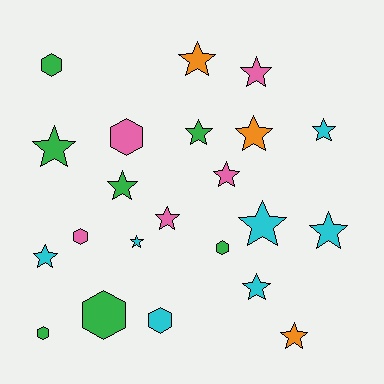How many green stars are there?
There are 3 green stars.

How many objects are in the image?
There are 22 objects.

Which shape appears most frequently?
Star, with 15 objects.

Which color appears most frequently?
Green, with 7 objects.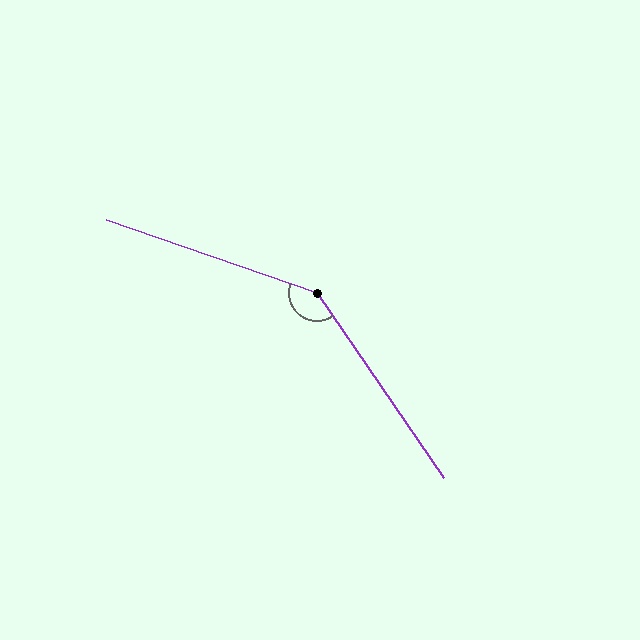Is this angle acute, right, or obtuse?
It is obtuse.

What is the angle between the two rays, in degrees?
Approximately 143 degrees.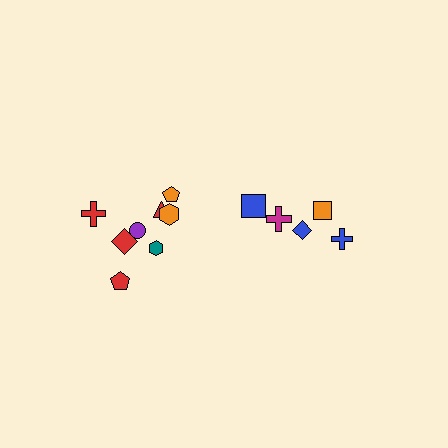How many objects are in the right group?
There are 5 objects.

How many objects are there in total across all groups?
There are 13 objects.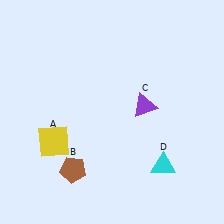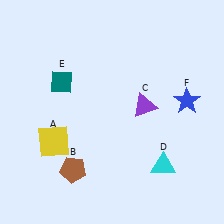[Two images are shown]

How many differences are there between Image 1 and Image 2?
There are 2 differences between the two images.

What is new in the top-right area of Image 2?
A blue star (F) was added in the top-right area of Image 2.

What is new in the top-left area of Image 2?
A teal diamond (E) was added in the top-left area of Image 2.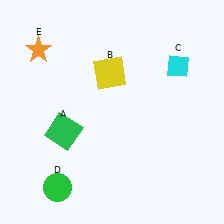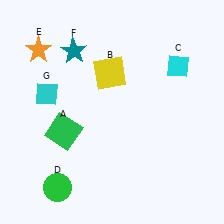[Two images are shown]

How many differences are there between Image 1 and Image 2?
There are 2 differences between the two images.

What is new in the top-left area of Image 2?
A cyan diamond (G) was added in the top-left area of Image 2.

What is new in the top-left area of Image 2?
A teal star (F) was added in the top-left area of Image 2.